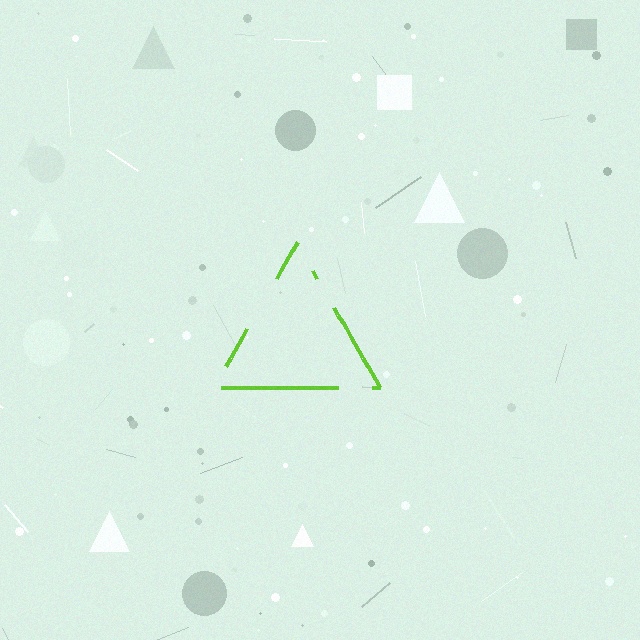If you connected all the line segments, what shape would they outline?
They would outline a triangle.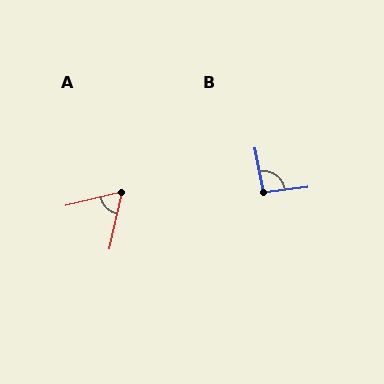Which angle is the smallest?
A, at approximately 64 degrees.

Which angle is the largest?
B, at approximately 93 degrees.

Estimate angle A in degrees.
Approximately 64 degrees.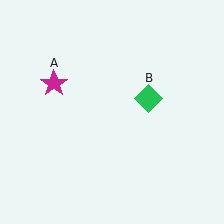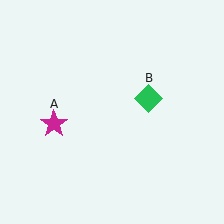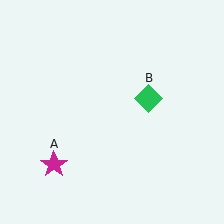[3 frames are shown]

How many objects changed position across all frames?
1 object changed position: magenta star (object A).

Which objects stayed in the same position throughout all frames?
Green diamond (object B) remained stationary.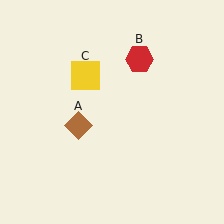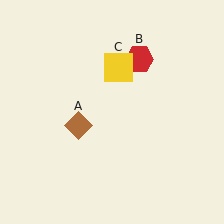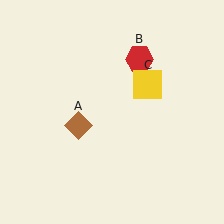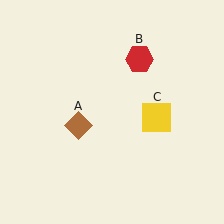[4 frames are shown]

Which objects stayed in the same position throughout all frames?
Brown diamond (object A) and red hexagon (object B) remained stationary.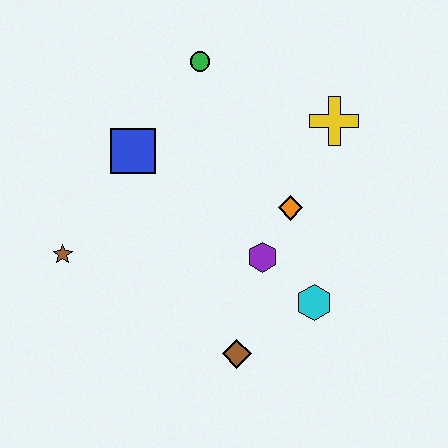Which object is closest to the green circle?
The blue square is closest to the green circle.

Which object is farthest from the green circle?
The brown diamond is farthest from the green circle.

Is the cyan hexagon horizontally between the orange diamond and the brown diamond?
No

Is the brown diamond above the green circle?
No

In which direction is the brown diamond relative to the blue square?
The brown diamond is below the blue square.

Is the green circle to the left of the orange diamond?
Yes